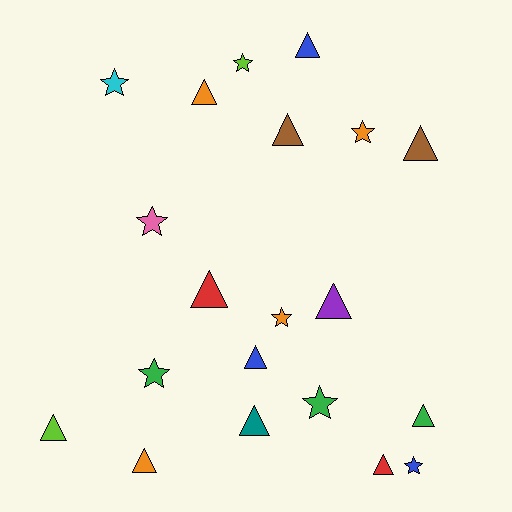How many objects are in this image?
There are 20 objects.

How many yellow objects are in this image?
There are no yellow objects.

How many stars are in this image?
There are 8 stars.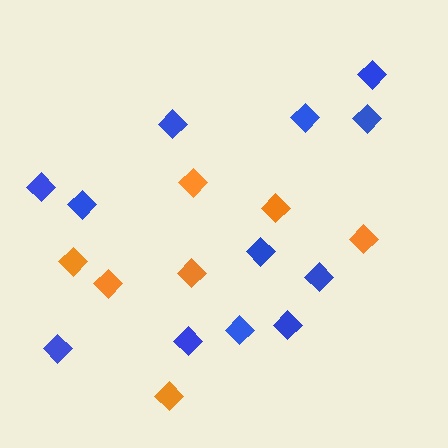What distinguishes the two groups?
There are 2 groups: one group of orange diamonds (7) and one group of blue diamonds (12).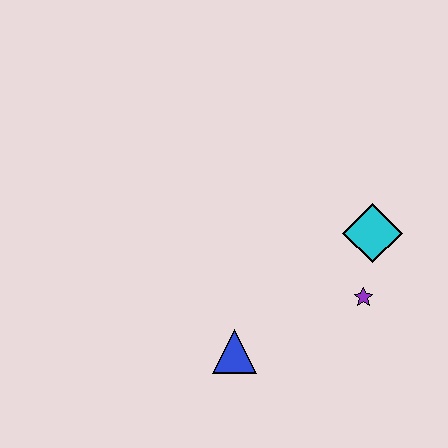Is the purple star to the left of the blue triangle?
No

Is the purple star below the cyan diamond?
Yes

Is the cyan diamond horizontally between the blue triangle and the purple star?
No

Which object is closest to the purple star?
The cyan diamond is closest to the purple star.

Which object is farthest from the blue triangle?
The cyan diamond is farthest from the blue triangle.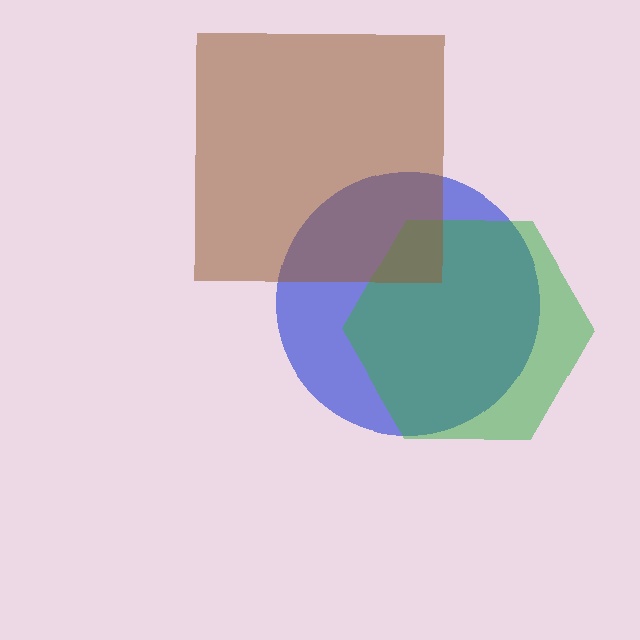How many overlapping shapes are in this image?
There are 3 overlapping shapes in the image.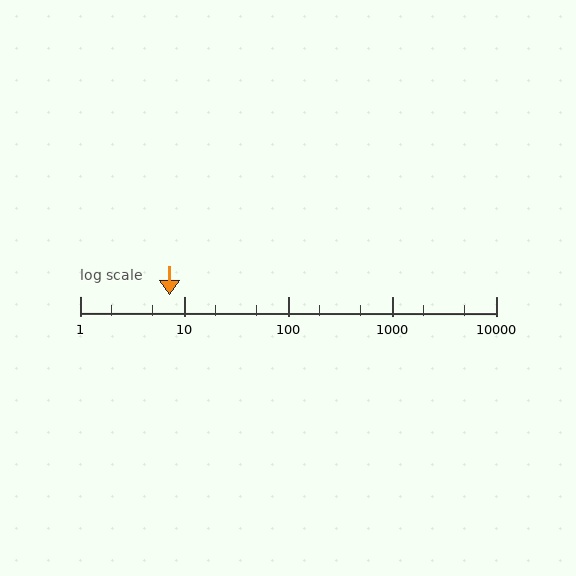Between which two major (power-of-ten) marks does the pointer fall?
The pointer is between 1 and 10.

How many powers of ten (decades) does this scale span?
The scale spans 4 decades, from 1 to 10000.